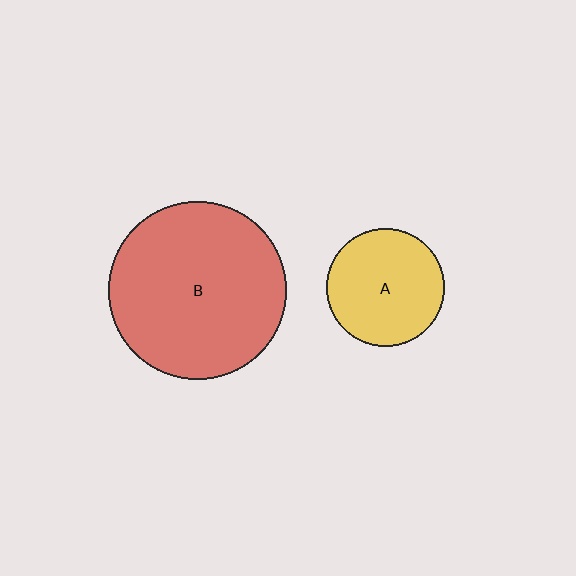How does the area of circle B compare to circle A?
Approximately 2.3 times.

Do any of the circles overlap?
No, none of the circles overlap.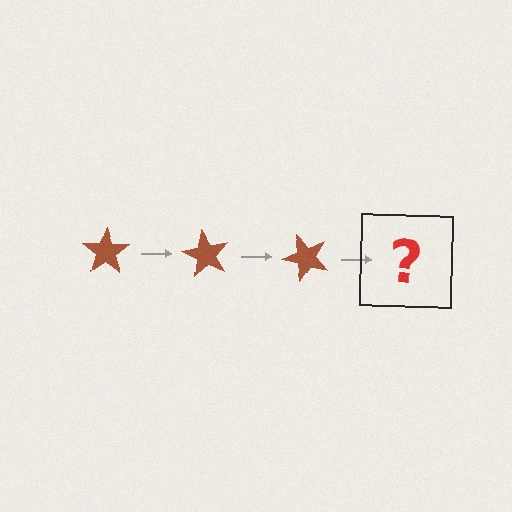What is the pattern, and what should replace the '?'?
The pattern is that the star rotates 60 degrees each step. The '?' should be a brown star rotated 180 degrees.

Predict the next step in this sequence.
The next step is a brown star rotated 180 degrees.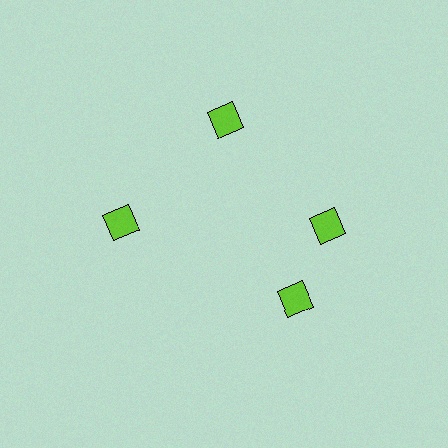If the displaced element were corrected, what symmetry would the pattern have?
It would have 4-fold rotational symmetry — the pattern would map onto itself every 90 degrees.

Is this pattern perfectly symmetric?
No. The 4 lime diamonds are arranged in a ring, but one element near the 6 o'clock position is rotated out of alignment along the ring, breaking the 4-fold rotational symmetry.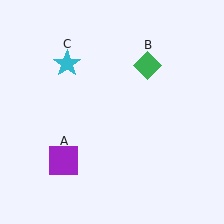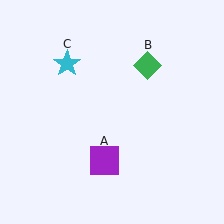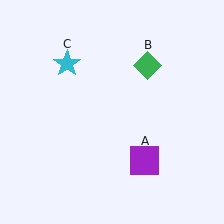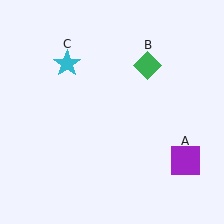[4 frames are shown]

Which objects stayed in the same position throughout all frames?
Green diamond (object B) and cyan star (object C) remained stationary.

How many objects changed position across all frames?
1 object changed position: purple square (object A).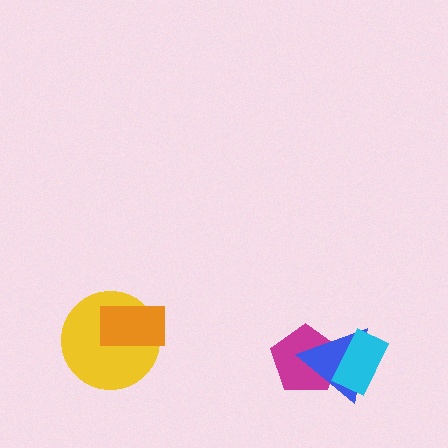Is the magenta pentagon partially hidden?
Yes, it is partially covered by another shape.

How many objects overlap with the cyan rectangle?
2 objects overlap with the cyan rectangle.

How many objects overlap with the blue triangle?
2 objects overlap with the blue triangle.